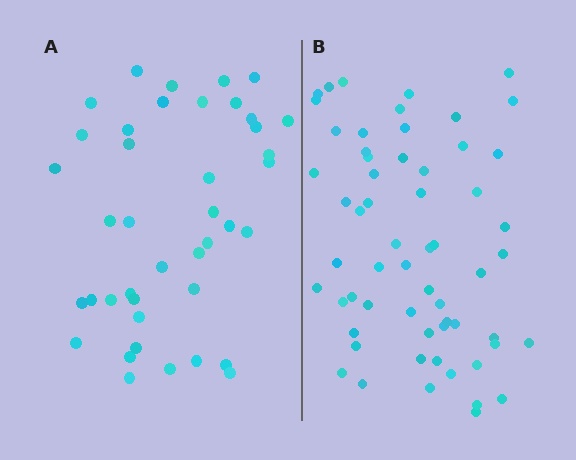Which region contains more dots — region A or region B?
Region B (the right region) has more dots.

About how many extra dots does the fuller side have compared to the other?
Region B has approximately 20 more dots than region A.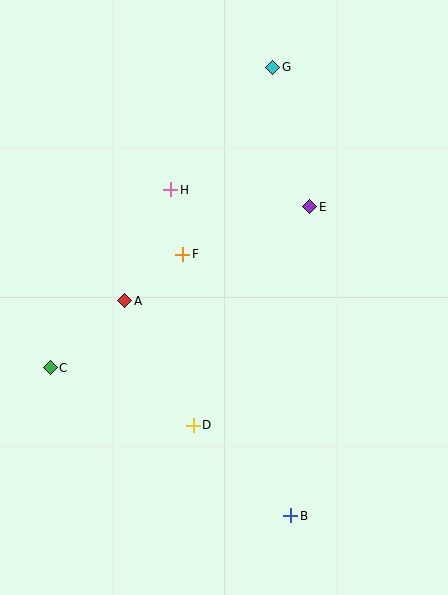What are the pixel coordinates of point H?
Point H is at (171, 190).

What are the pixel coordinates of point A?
Point A is at (125, 301).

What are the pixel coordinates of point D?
Point D is at (193, 425).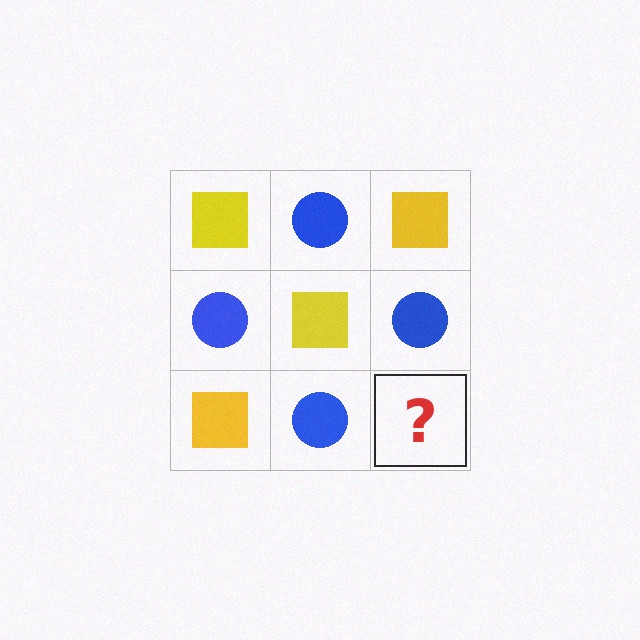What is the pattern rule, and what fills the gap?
The rule is that it alternates yellow square and blue circle in a checkerboard pattern. The gap should be filled with a yellow square.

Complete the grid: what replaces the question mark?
The question mark should be replaced with a yellow square.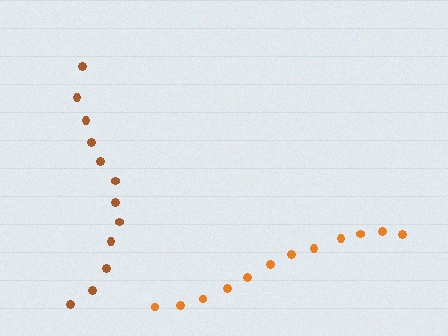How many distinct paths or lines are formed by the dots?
There are 2 distinct paths.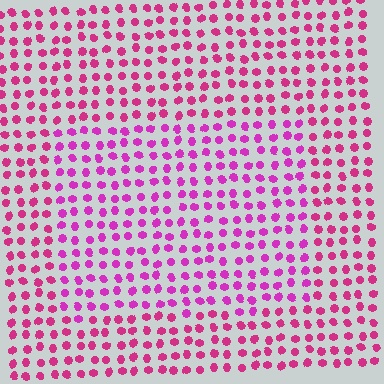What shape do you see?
I see a rectangle.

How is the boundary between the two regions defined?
The boundary is defined purely by a slight shift in hue (about 21 degrees). Spacing, size, and orientation are identical on both sides.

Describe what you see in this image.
The image is filled with small magenta elements in a uniform arrangement. A rectangle-shaped region is visible where the elements are tinted to a slightly different hue, forming a subtle color boundary.